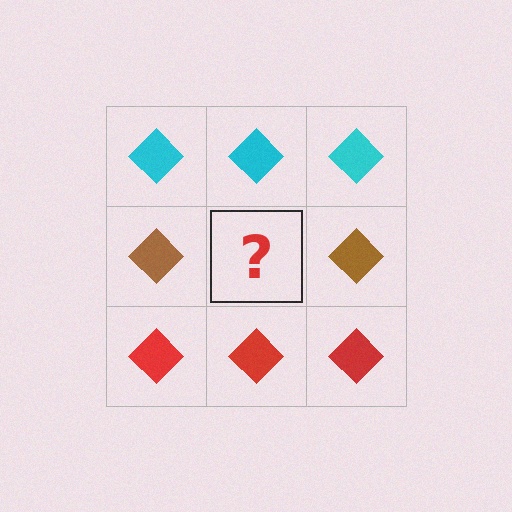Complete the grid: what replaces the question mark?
The question mark should be replaced with a brown diamond.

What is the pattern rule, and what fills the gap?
The rule is that each row has a consistent color. The gap should be filled with a brown diamond.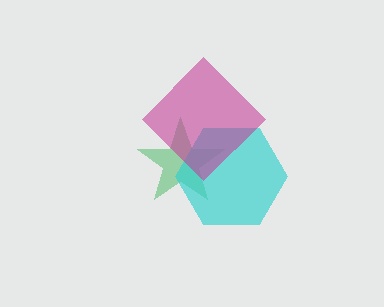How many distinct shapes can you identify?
There are 3 distinct shapes: a green star, a cyan hexagon, a magenta diamond.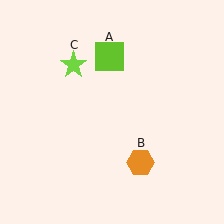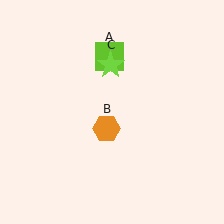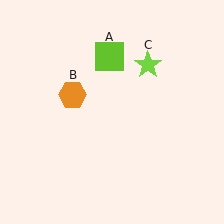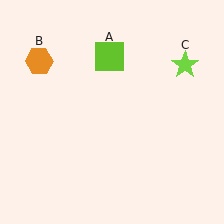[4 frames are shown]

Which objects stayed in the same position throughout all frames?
Lime square (object A) remained stationary.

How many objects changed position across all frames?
2 objects changed position: orange hexagon (object B), lime star (object C).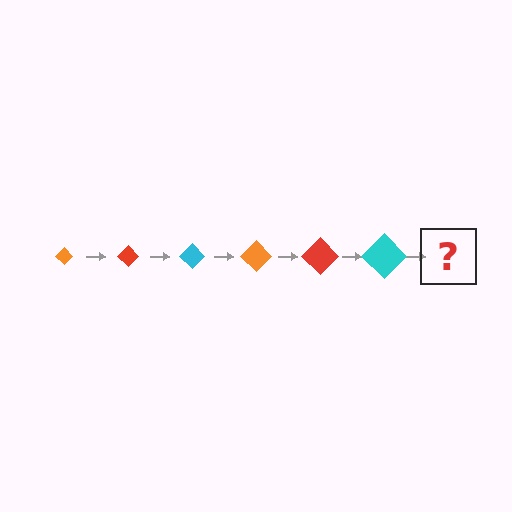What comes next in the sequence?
The next element should be an orange diamond, larger than the previous one.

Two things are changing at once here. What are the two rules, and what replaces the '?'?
The two rules are that the diamond grows larger each step and the color cycles through orange, red, and cyan. The '?' should be an orange diamond, larger than the previous one.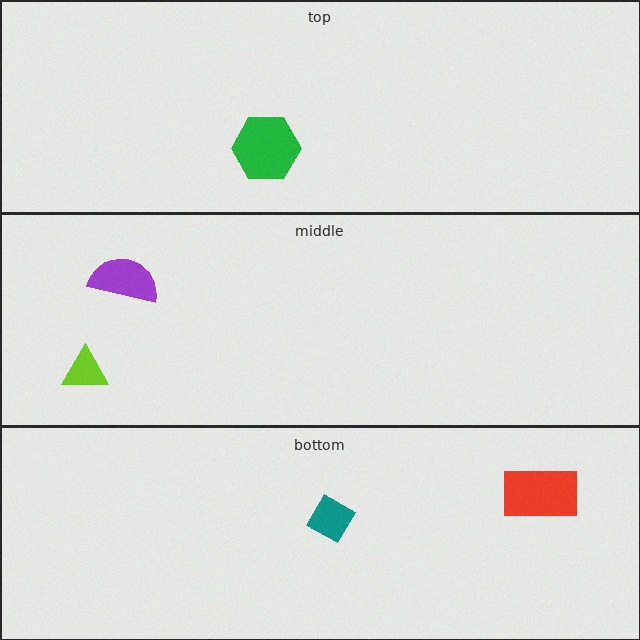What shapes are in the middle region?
The lime triangle, the purple semicircle.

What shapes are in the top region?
The green hexagon.